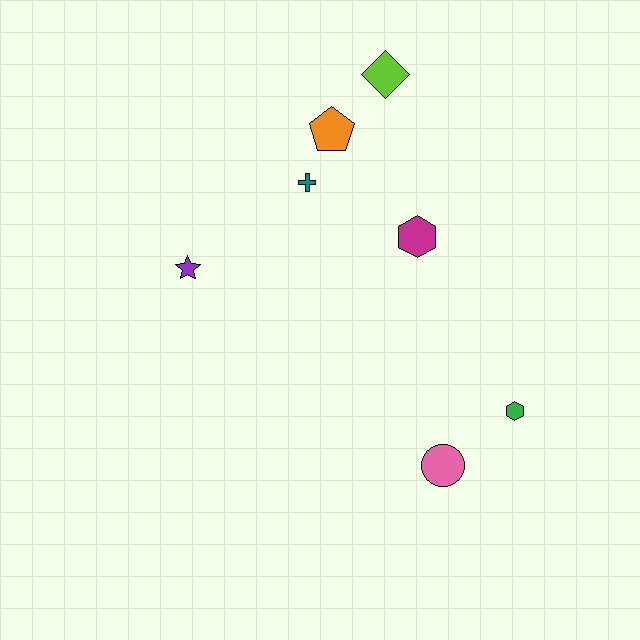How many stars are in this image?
There is 1 star.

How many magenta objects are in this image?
There is 1 magenta object.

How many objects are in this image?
There are 7 objects.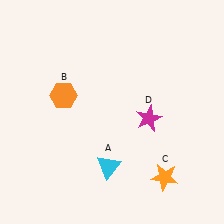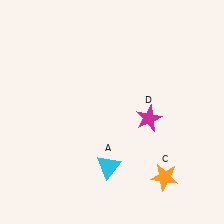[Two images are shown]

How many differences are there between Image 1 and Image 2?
There is 1 difference between the two images.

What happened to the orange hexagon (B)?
The orange hexagon (B) was removed in Image 2. It was in the top-left area of Image 1.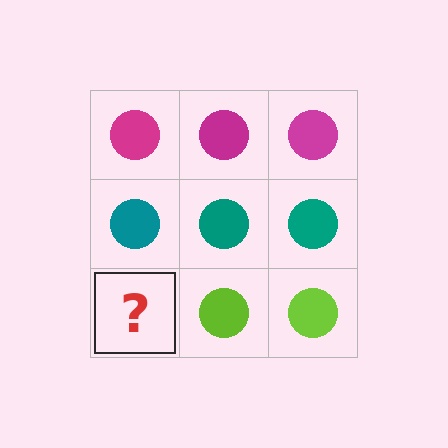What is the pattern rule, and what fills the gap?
The rule is that each row has a consistent color. The gap should be filled with a lime circle.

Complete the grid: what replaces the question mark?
The question mark should be replaced with a lime circle.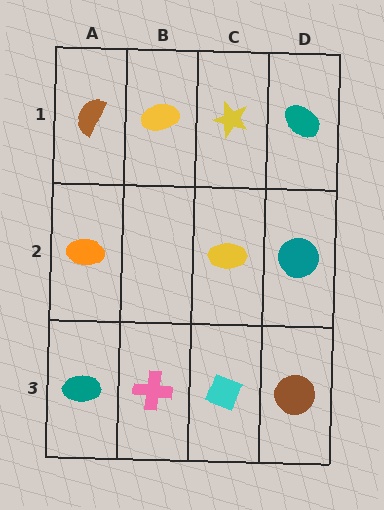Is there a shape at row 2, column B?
No, that cell is empty.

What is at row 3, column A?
A teal ellipse.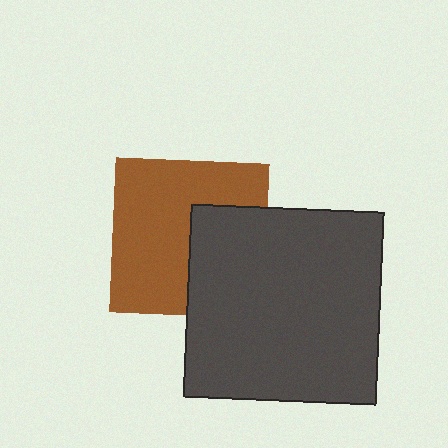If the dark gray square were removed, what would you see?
You would see the complete brown square.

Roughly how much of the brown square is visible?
About half of it is visible (roughly 64%).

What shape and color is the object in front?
The object in front is a dark gray square.